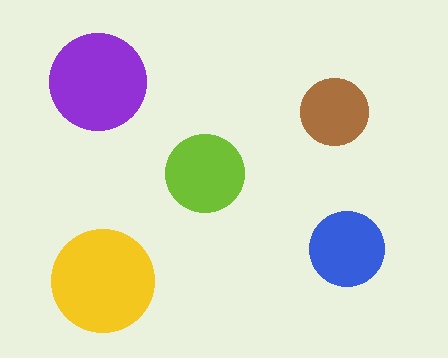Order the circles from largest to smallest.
the yellow one, the purple one, the lime one, the blue one, the brown one.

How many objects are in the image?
There are 5 objects in the image.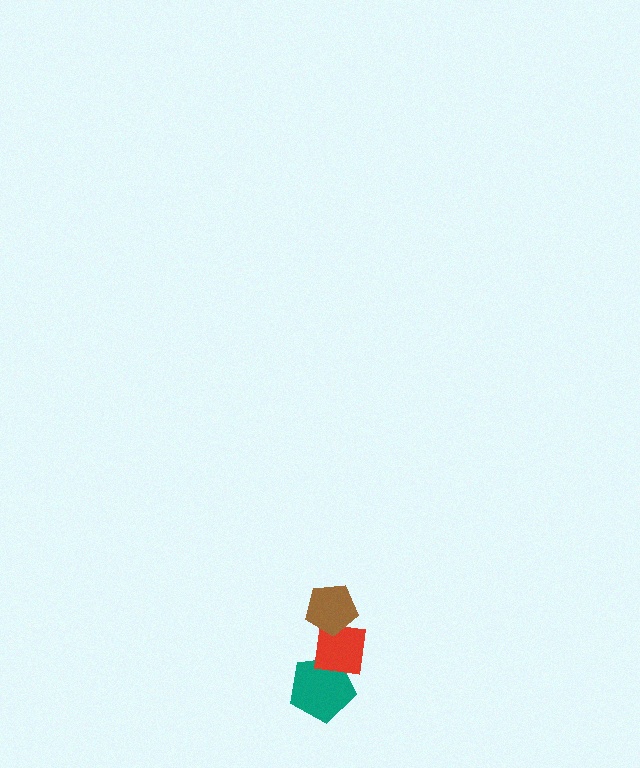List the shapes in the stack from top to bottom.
From top to bottom: the brown pentagon, the red square, the teal pentagon.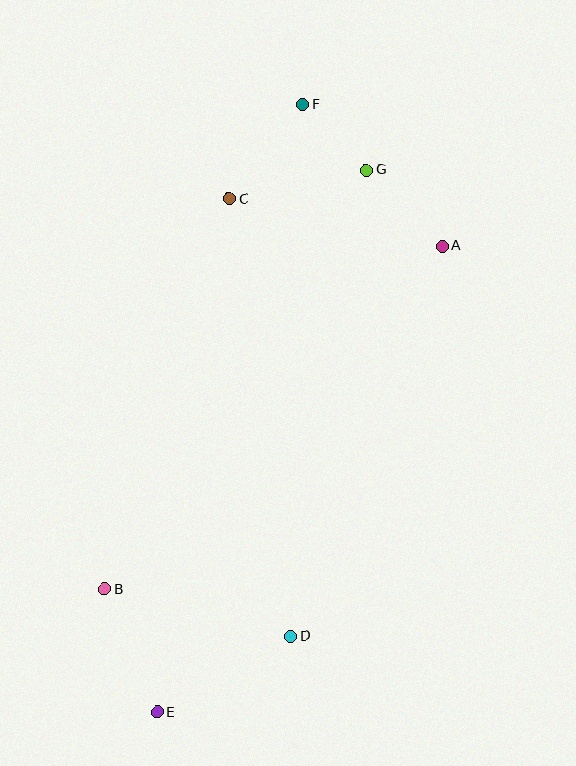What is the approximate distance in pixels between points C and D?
The distance between C and D is approximately 442 pixels.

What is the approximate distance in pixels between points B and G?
The distance between B and G is approximately 494 pixels.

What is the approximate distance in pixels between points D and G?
The distance between D and G is approximately 472 pixels.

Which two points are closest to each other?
Points F and G are closest to each other.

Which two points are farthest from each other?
Points E and F are farthest from each other.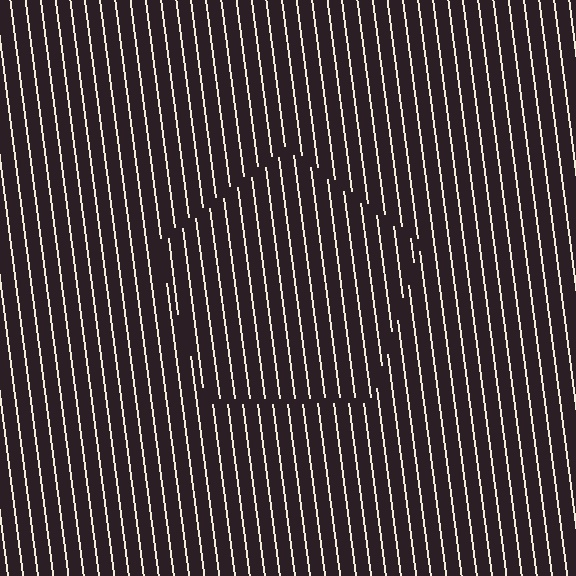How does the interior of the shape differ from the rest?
The interior of the shape contains the same grating, shifted by half a period — the contour is defined by the phase discontinuity where line-ends from the inner and outer gratings abut.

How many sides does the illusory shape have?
5 sides — the line-ends trace a pentagon.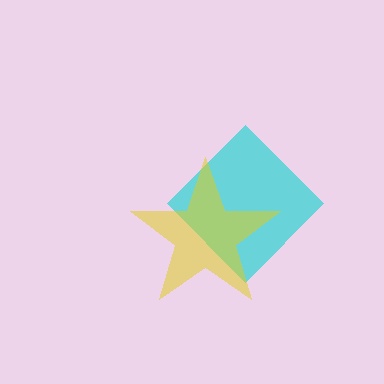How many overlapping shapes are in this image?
There are 2 overlapping shapes in the image.